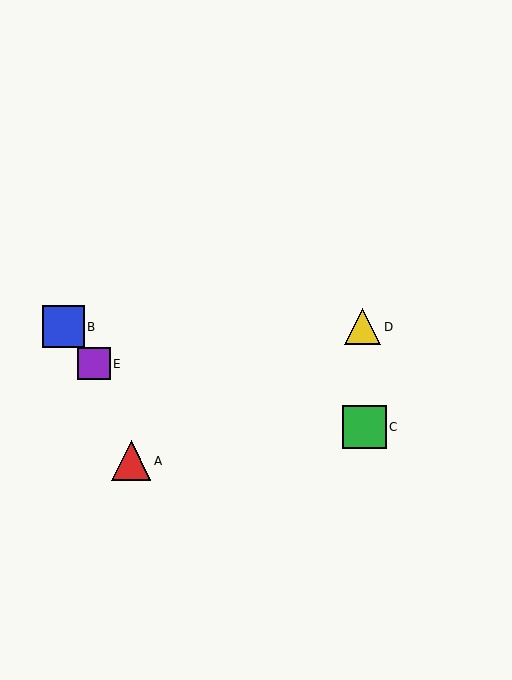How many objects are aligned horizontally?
2 objects (B, D) are aligned horizontally.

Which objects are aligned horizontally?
Objects B, D are aligned horizontally.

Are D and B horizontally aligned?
Yes, both are at y≈327.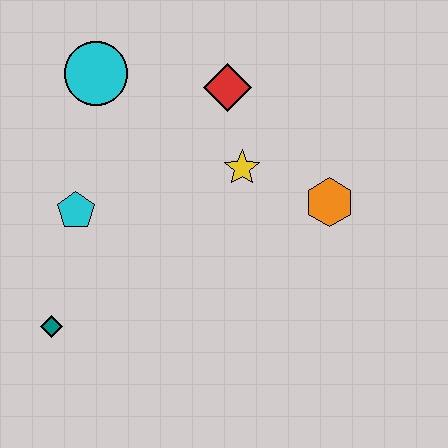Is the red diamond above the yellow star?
Yes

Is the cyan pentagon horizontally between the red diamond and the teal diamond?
Yes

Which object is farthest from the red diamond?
The teal diamond is farthest from the red diamond.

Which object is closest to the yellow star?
The red diamond is closest to the yellow star.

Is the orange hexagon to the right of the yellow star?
Yes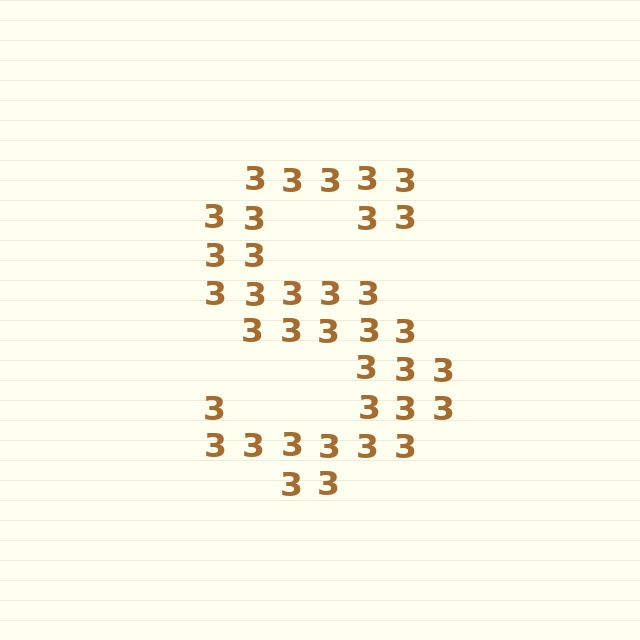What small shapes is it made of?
It is made of small digit 3's.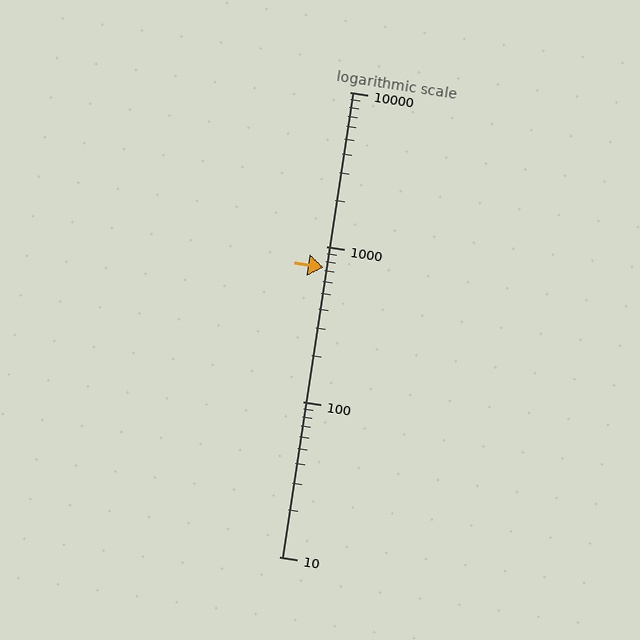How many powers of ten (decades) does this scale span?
The scale spans 3 decades, from 10 to 10000.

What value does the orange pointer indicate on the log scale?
The pointer indicates approximately 740.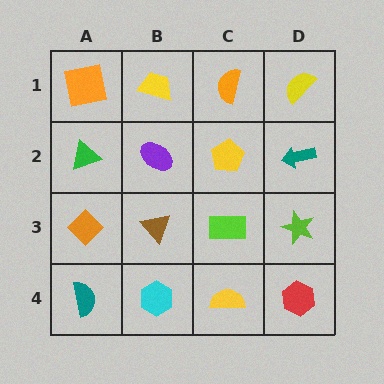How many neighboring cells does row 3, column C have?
4.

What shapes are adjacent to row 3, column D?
A teal arrow (row 2, column D), a red hexagon (row 4, column D), a lime rectangle (row 3, column C).